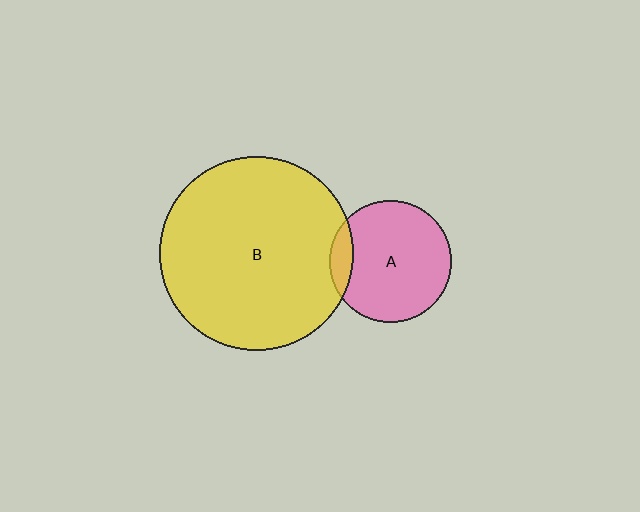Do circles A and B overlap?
Yes.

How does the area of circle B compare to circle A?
Approximately 2.5 times.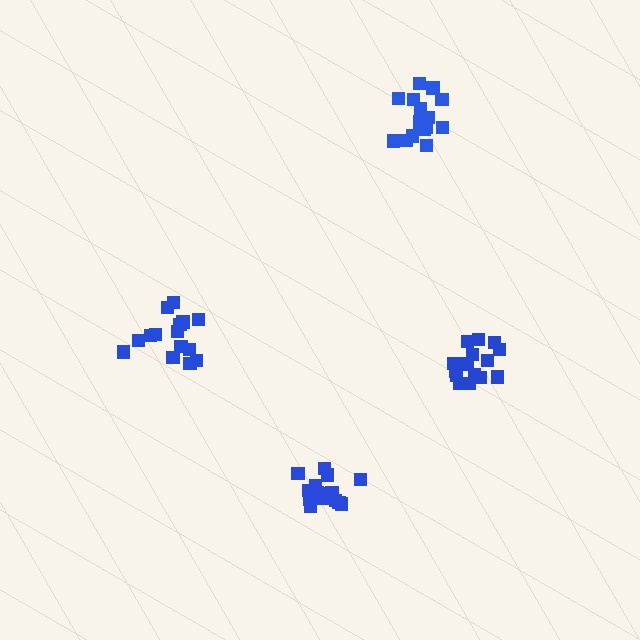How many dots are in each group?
Group 1: 15 dots, Group 2: 16 dots, Group 3: 15 dots, Group 4: 18 dots (64 total).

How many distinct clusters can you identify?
There are 4 distinct clusters.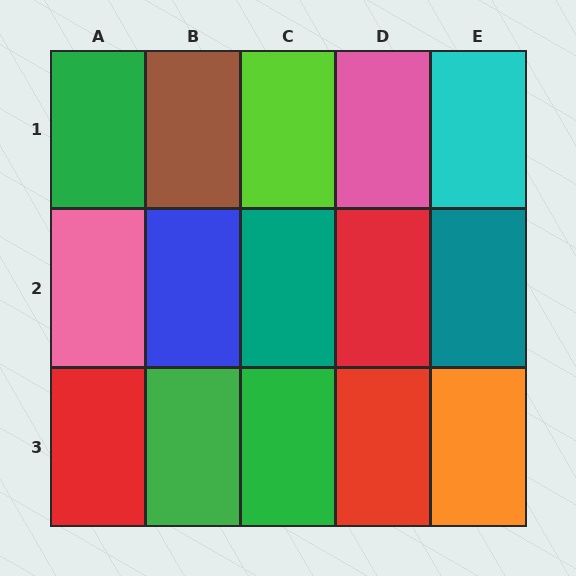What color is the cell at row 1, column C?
Lime.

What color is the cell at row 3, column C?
Green.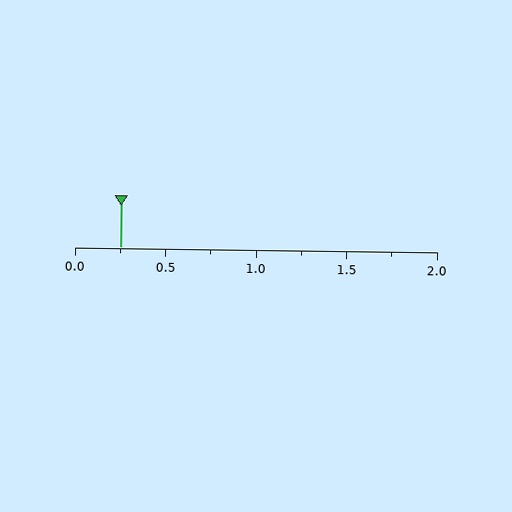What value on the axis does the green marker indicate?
The marker indicates approximately 0.25.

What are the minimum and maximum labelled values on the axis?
The axis runs from 0.0 to 2.0.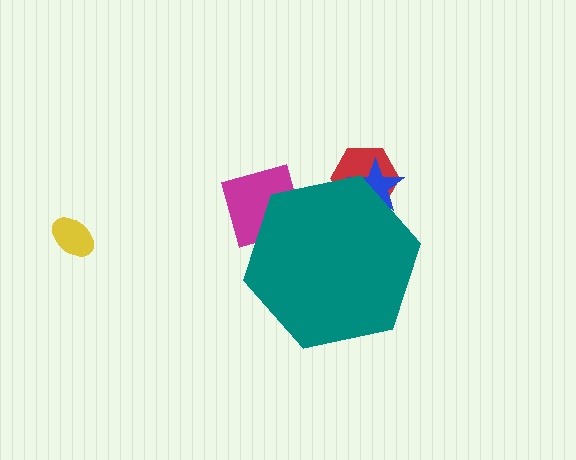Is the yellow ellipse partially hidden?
No, the yellow ellipse is fully visible.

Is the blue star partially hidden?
Yes, the blue star is partially hidden behind the teal hexagon.